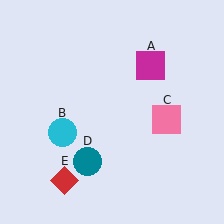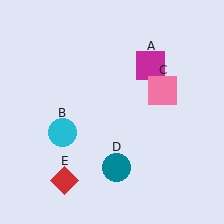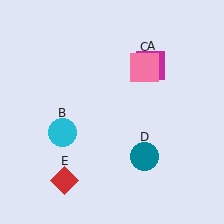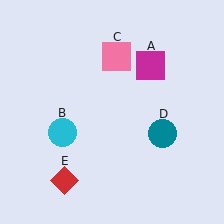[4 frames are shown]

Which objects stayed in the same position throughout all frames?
Magenta square (object A) and cyan circle (object B) and red diamond (object E) remained stationary.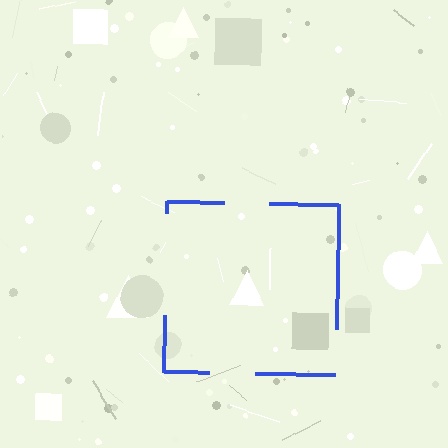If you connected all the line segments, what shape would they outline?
They would outline a square.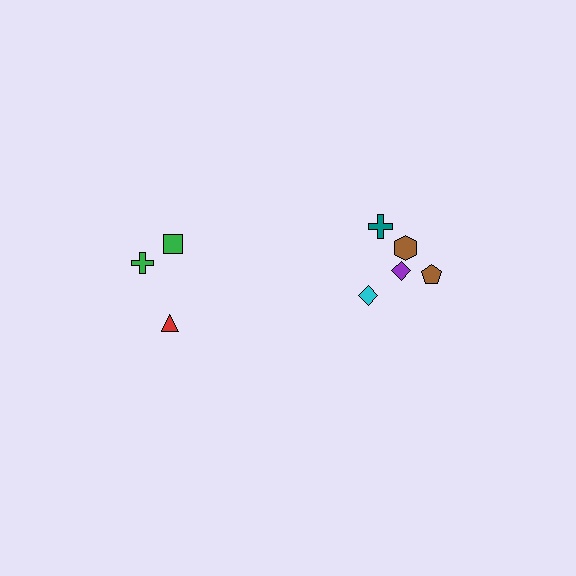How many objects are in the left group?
There are 3 objects.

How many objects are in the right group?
There are 5 objects.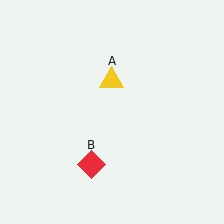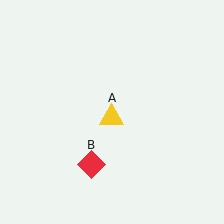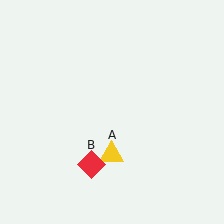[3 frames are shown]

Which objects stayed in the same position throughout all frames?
Red diamond (object B) remained stationary.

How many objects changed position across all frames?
1 object changed position: yellow triangle (object A).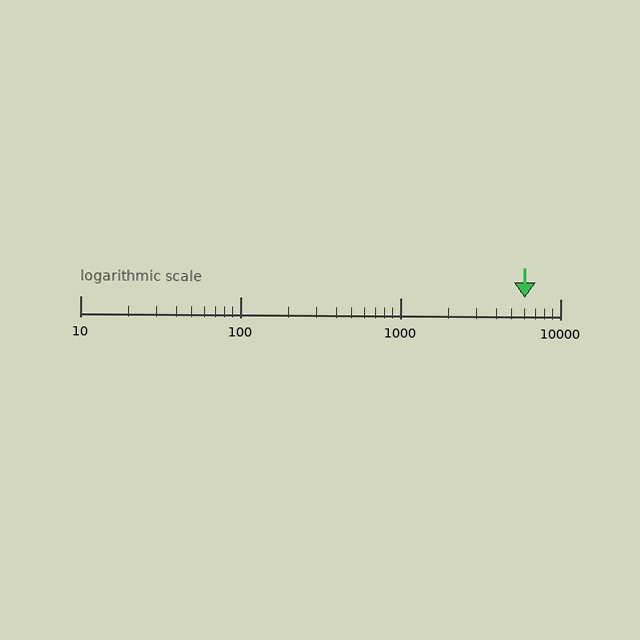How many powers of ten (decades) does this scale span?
The scale spans 3 decades, from 10 to 10000.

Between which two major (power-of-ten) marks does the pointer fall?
The pointer is between 1000 and 10000.